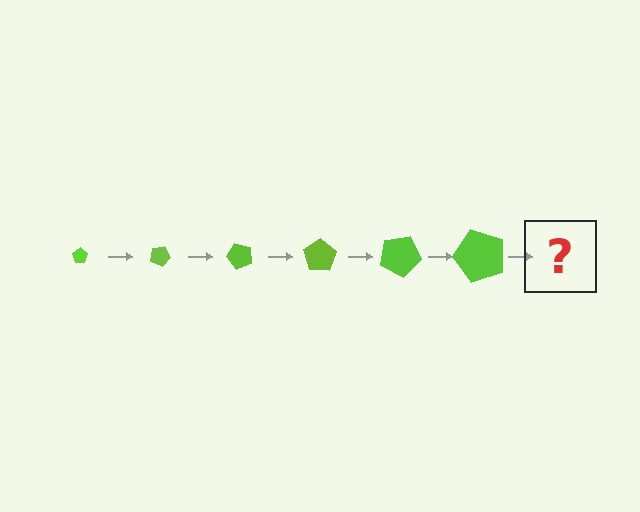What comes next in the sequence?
The next element should be a pentagon, larger than the previous one and rotated 150 degrees from the start.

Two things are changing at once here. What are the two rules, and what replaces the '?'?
The two rules are that the pentagon grows larger each step and it rotates 25 degrees each step. The '?' should be a pentagon, larger than the previous one and rotated 150 degrees from the start.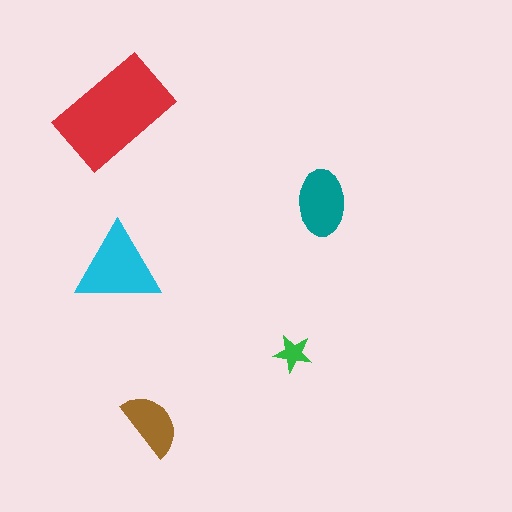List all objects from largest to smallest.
The red rectangle, the cyan triangle, the teal ellipse, the brown semicircle, the green star.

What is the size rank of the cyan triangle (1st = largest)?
2nd.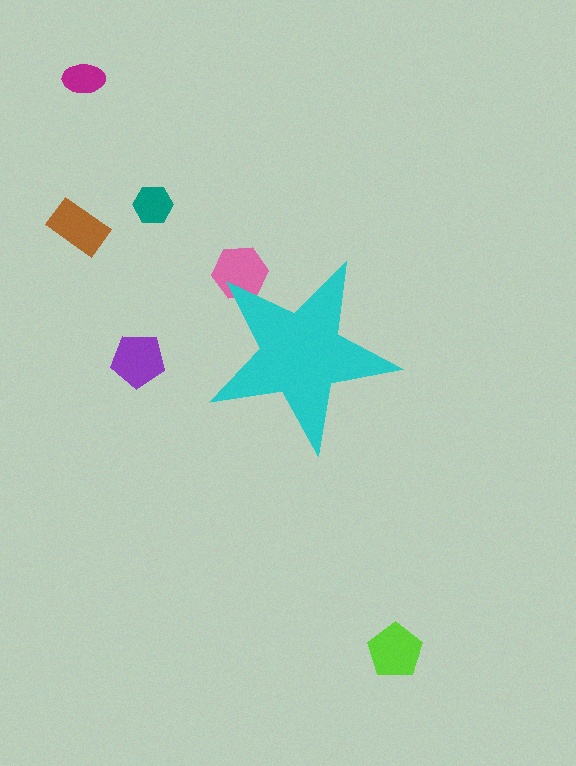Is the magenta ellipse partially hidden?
No, the magenta ellipse is fully visible.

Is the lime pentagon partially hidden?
No, the lime pentagon is fully visible.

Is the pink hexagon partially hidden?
Yes, the pink hexagon is partially hidden behind the cyan star.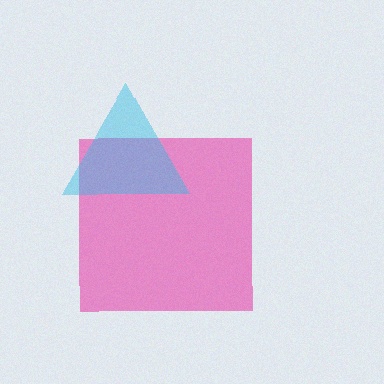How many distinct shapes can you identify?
There are 2 distinct shapes: a pink square, a cyan triangle.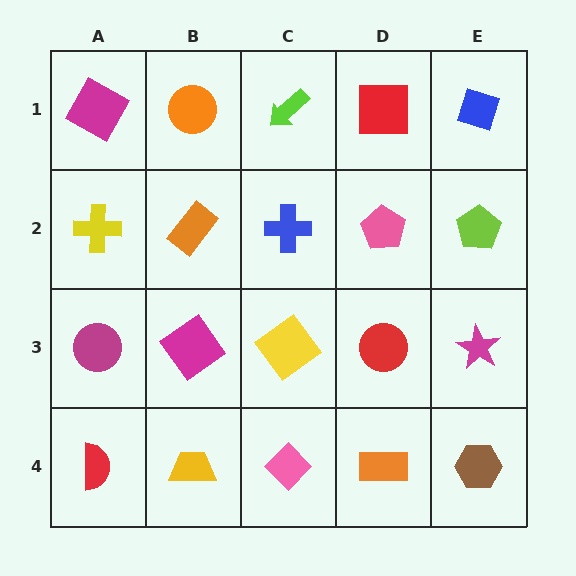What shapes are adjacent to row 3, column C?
A blue cross (row 2, column C), a pink diamond (row 4, column C), a magenta diamond (row 3, column B), a red circle (row 3, column D).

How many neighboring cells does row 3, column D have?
4.